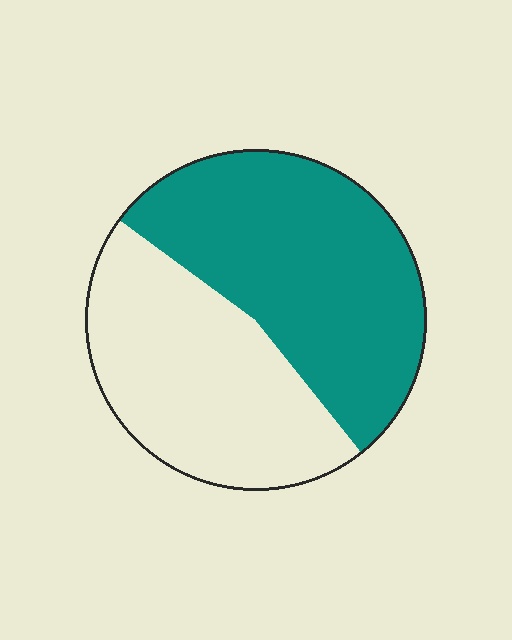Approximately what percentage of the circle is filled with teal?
Approximately 55%.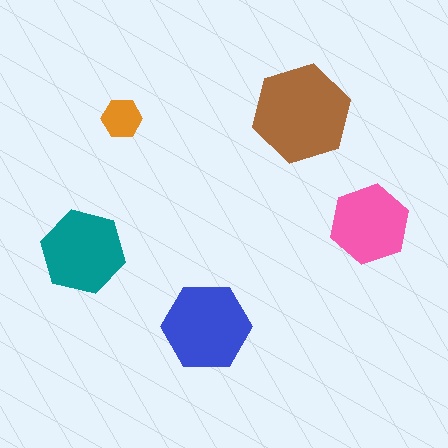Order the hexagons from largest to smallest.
the brown one, the blue one, the teal one, the pink one, the orange one.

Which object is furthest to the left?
The teal hexagon is leftmost.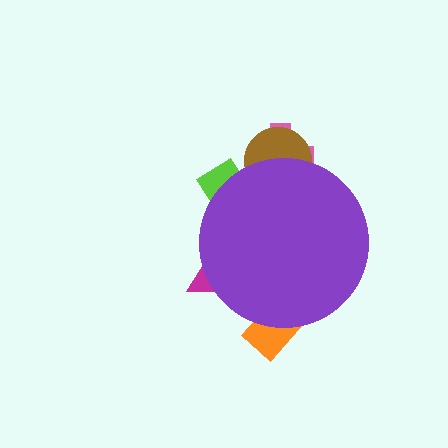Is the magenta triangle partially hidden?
Yes, the magenta triangle is partially hidden behind the purple circle.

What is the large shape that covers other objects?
A purple circle.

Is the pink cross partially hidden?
Yes, the pink cross is partially hidden behind the purple circle.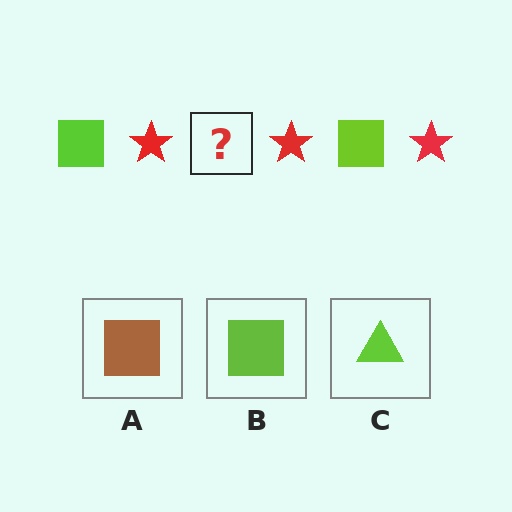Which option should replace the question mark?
Option B.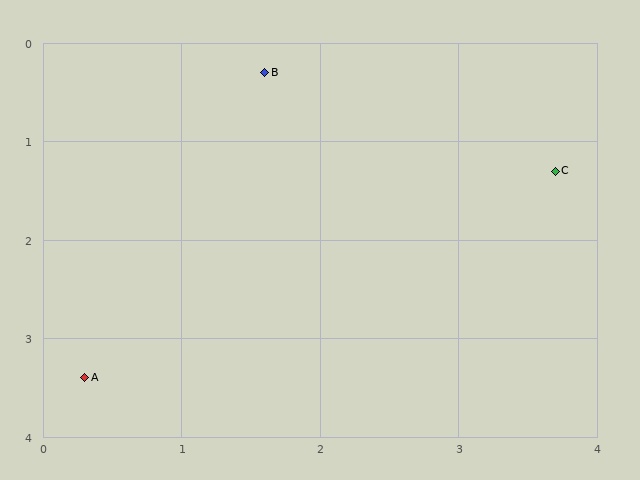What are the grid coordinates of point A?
Point A is at approximately (0.3, 3.4).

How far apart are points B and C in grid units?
Points B and C are about 2.3 grid units apart.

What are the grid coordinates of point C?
Point C is at approximately (3.7, 1.3).